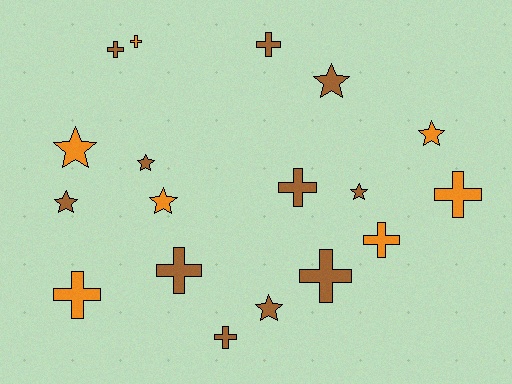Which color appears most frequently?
Brown, with 11 objects.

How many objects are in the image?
There are 18 objects.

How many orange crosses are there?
There are 4 orange crosses.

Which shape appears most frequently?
Cross, with 10 objects.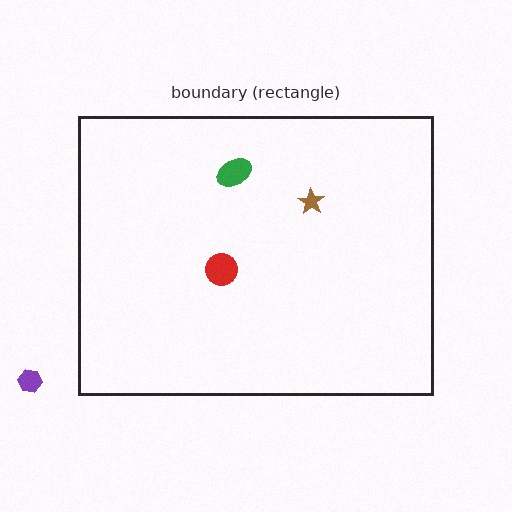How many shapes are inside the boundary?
3 inside, 1 outside.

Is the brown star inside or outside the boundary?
Inside.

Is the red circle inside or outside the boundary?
Inside.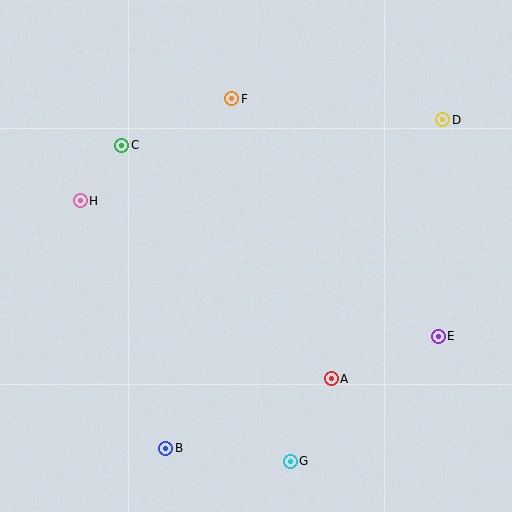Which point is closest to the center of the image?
Point A at (331, 379) is closest to the center.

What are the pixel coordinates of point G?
Point G is at (290, 461).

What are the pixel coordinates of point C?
Point C is at (122, 145).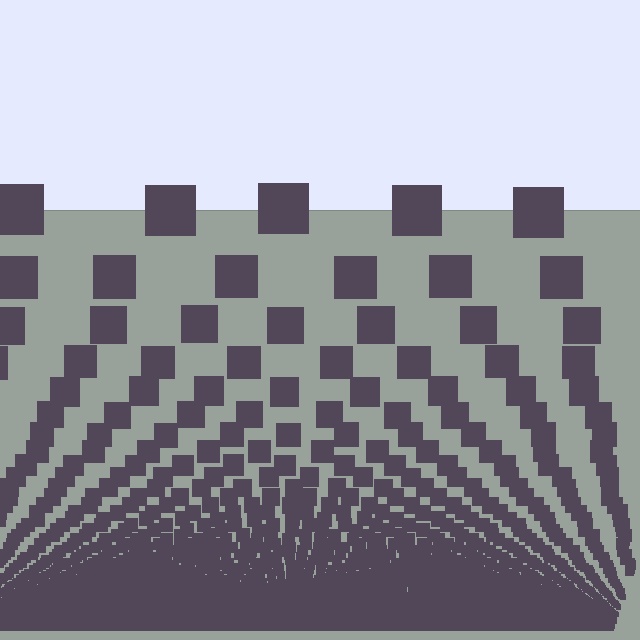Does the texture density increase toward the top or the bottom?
Density increases toward the bottom.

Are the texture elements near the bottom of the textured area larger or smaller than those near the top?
Smaller. The gradient is inverted — elements near the bottom are smaller and denser.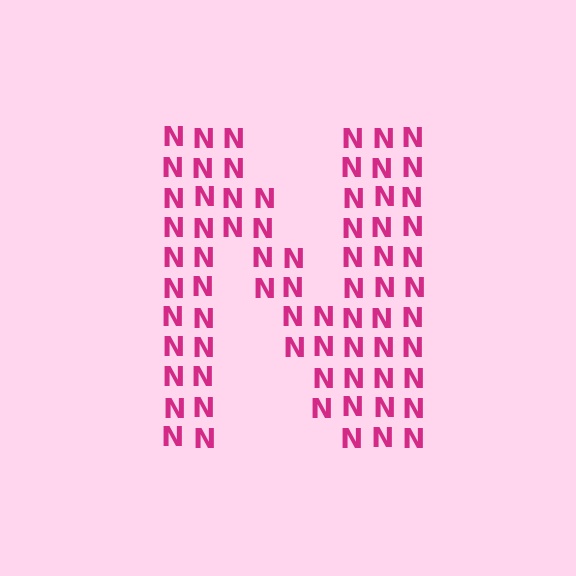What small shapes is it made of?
It is made of small letter N's.